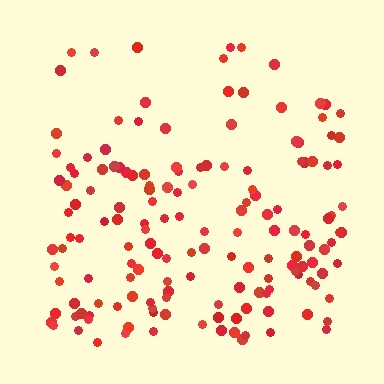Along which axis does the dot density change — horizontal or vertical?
Vertical.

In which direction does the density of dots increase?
From top to bottom, with the bottom side densest.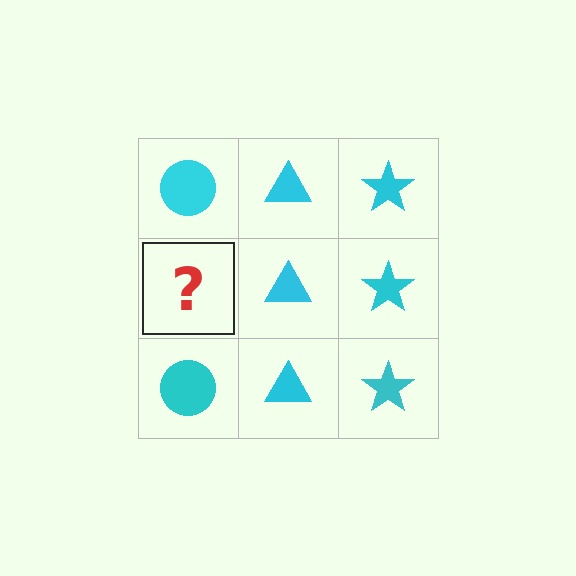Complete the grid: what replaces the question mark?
The question mark should be replaced with a cyan circle.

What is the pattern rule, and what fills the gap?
The rule is that each column has a consistent shape. The gap should be filled with a cyan circle.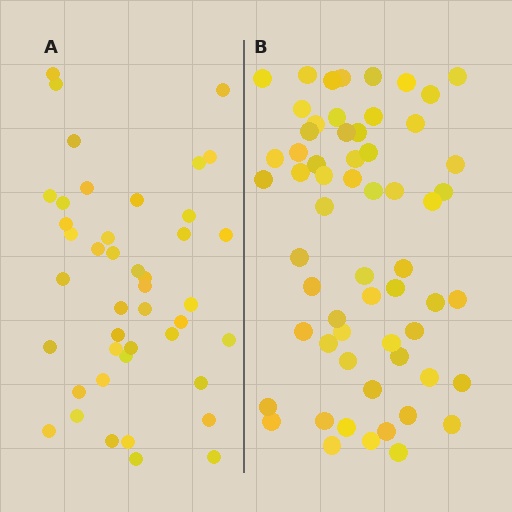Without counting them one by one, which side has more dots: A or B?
Region B (the right region) has more dots.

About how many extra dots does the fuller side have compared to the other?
Region B has approximately 15 more dots than region A.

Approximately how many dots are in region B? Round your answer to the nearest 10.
About 60 dots.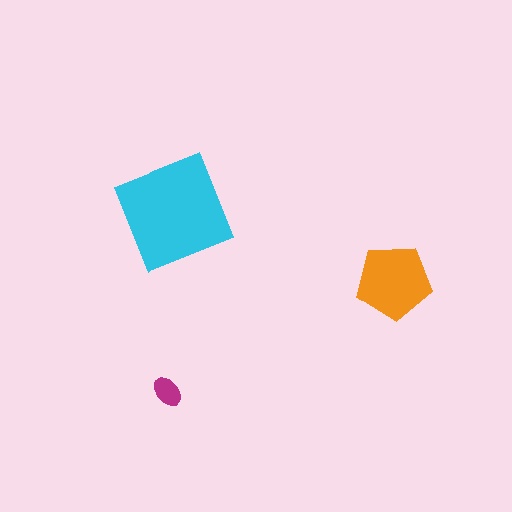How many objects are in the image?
There are 3 objects in the image.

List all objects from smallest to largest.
The magenta ellipse, the orange pentagon, the cyan diamond.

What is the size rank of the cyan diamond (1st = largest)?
1st.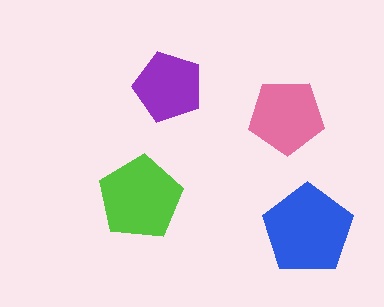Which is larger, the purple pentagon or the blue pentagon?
The blue one.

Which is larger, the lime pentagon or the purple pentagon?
The lime one.